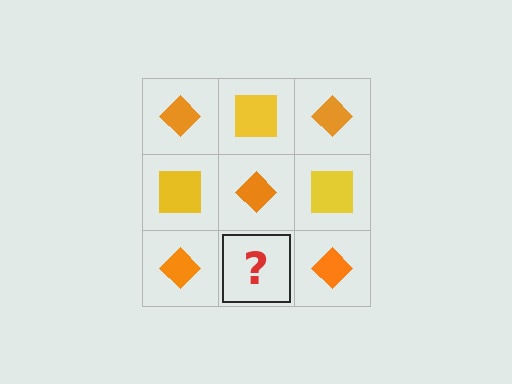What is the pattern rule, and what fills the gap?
The rule is that it alternates orange diamond and yellow square in a checkerboard pattern. The gap should be filled with a yellow square.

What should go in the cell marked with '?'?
The missing cell should contain a yellow square.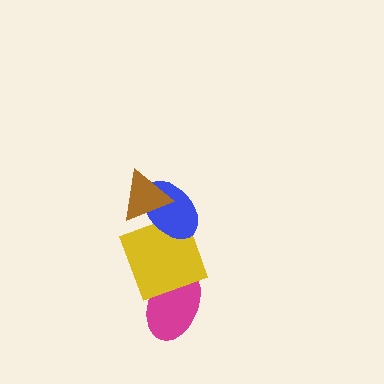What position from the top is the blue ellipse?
The blue ellipse is 2nd from the top.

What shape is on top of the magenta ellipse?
The yellow square is on top of the magenta ellipse.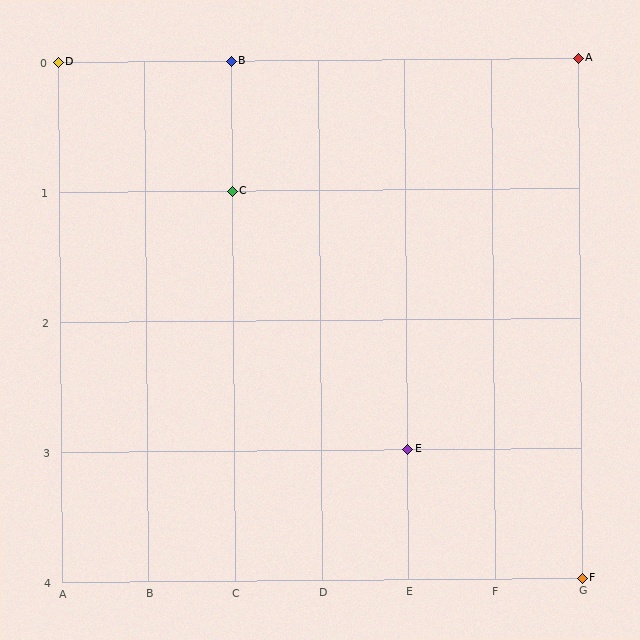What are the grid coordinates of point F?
Point F is at grid coordinates (G, 4).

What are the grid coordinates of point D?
Point D is at grid coordinates (A, 0).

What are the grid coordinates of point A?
Point A is at grid coordinates (G, 0).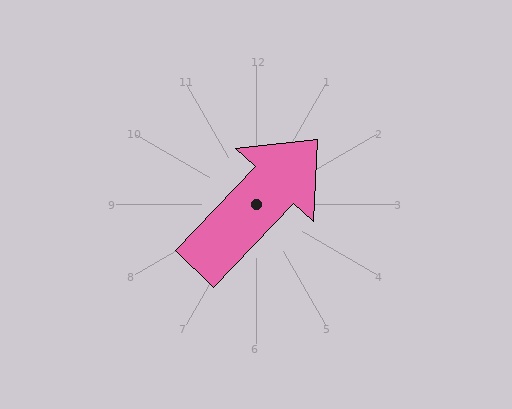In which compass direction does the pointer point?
Northeast.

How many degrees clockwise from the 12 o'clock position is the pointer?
Approximately 44 degrees.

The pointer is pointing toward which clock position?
Roughly 1 o'clock.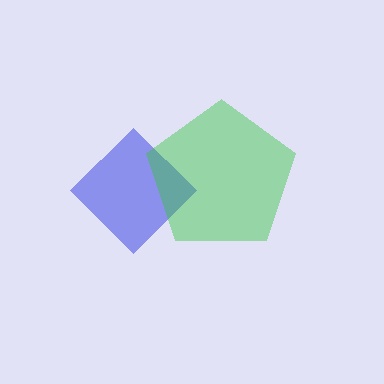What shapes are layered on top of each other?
The layered shapes are: a blue diamond, a green pentagon.